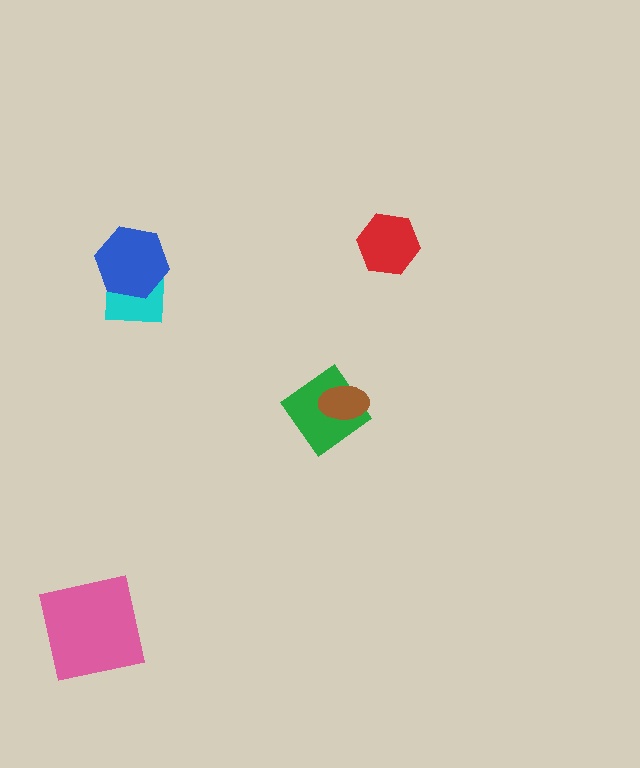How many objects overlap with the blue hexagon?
1 object overlaps with the blue hexagon.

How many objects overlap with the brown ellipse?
1 object overlaps with the brown ellipse.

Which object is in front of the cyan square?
The blue hexagon is in front of the cyan square.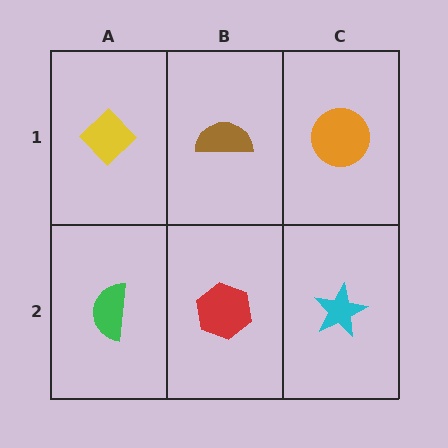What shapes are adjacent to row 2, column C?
An orange circle (row 1, column C), a red hexagon (row 2, column B).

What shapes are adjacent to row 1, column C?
A cyan star (row 2, column C), a brown semicircle (row 1, column B).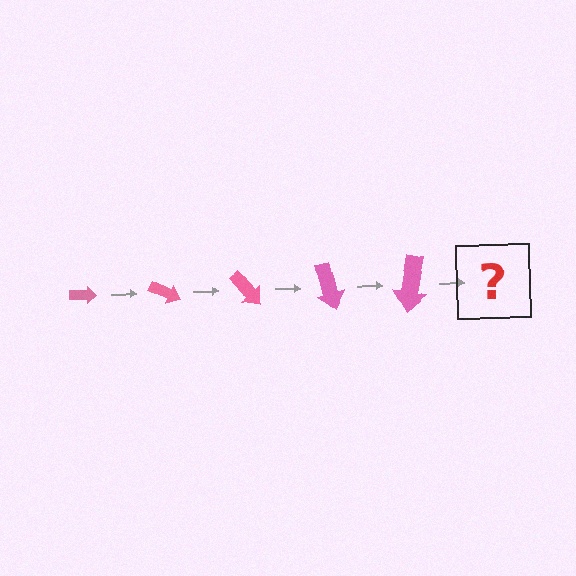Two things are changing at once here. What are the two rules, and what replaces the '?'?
The two rules are that the arrow grows larger each step and it rotates 25 degrees each step. The '?' should be an arrow, larger than the previous one and rotated 125 degrees from the start.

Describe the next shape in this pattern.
It should be an arrow, larger than the previous one and rotated 125 degrees from the start.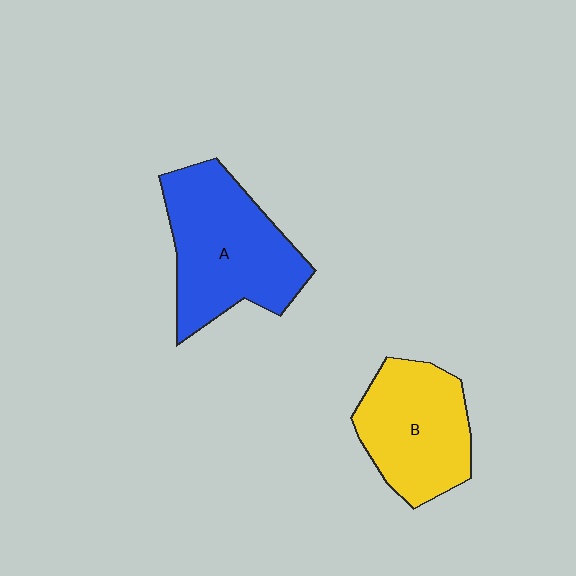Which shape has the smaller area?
Shape B (yellow).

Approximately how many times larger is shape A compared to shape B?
Approximately 1.3 times.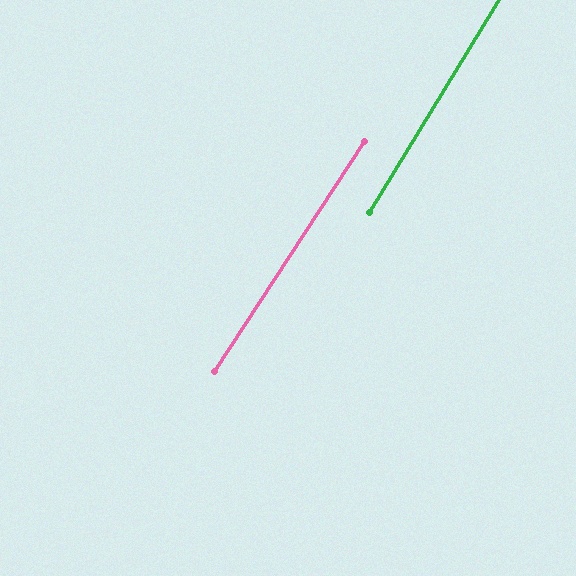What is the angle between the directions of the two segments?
Approximately 2 degrees.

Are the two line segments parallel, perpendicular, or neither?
Parallel — their directions differ by only 1.7°.